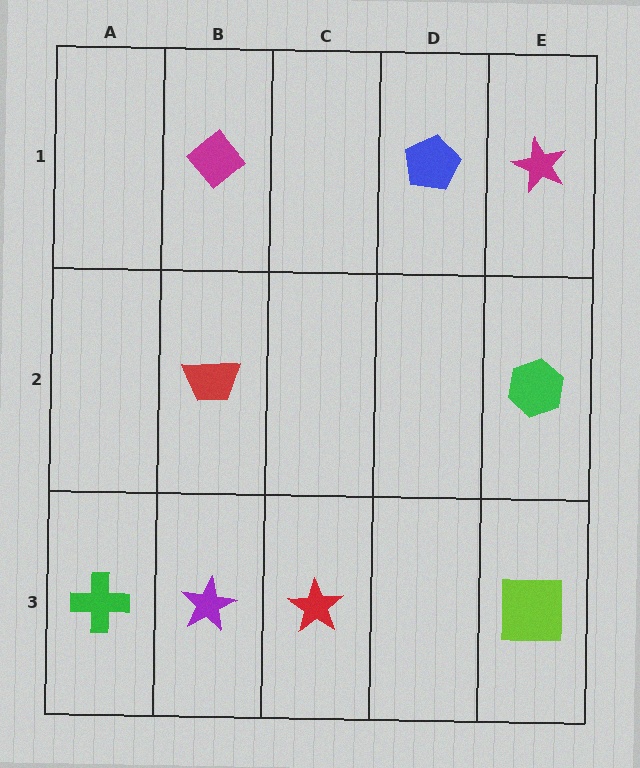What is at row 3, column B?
A purple star.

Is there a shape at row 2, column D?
No, that cell is empty.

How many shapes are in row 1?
3 shapes.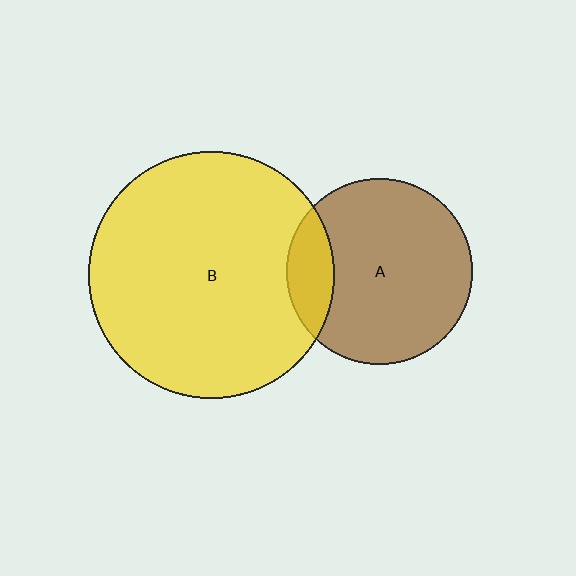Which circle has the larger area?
Circle B (yellow).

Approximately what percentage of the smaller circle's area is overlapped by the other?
Approximately 15%.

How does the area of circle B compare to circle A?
Approximately 1.8 times.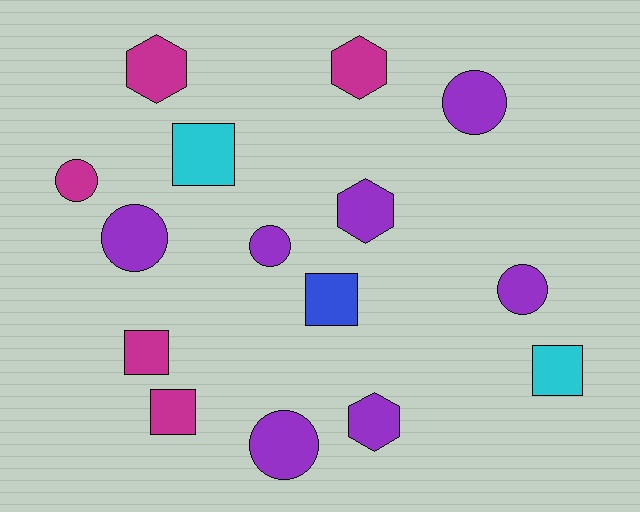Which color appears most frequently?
Purple, with 7 objects.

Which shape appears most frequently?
Circle, with 6 objects.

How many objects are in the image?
There are 15 objects.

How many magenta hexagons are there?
There are 2 magenta hexagons.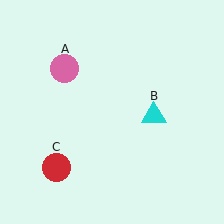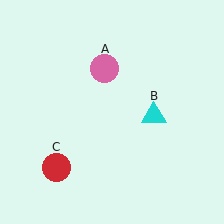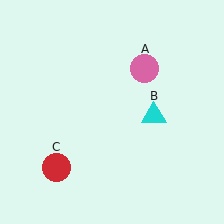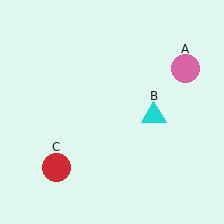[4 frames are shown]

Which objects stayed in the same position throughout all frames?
Cyan triangle (object B) and red circle (object C) remained stationary.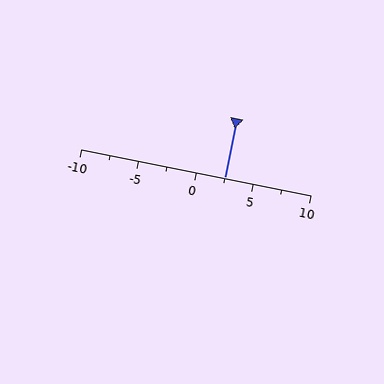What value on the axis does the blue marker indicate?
The marker indicates approximately 2.5.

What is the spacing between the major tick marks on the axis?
The major ticks are spaced 5 apart.